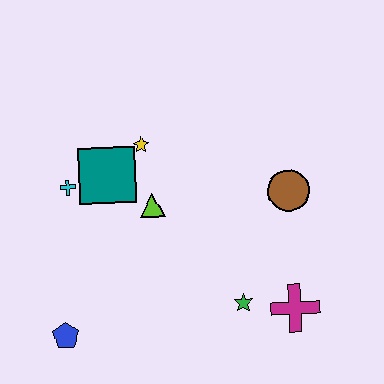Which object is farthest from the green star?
The cyan cross is farthest from the green star.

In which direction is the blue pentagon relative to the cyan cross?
The blue pentagon is below the cyan cross.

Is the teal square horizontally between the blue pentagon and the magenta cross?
Yes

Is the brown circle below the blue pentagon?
No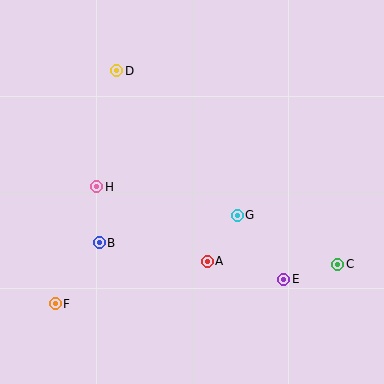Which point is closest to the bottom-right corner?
Point C is closest to the bottom-right corner.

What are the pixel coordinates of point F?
Point F is at (55, 304).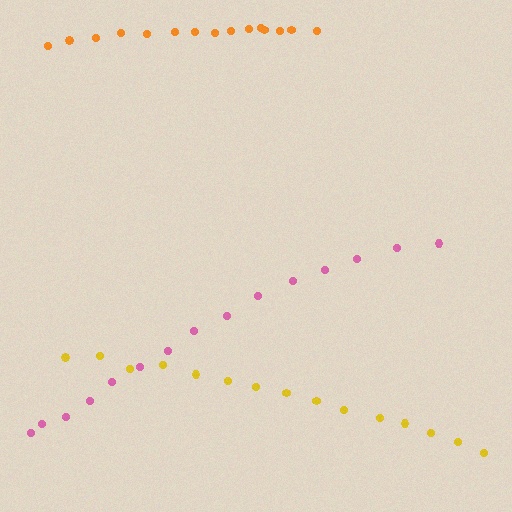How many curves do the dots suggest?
There are 3 distinct paths.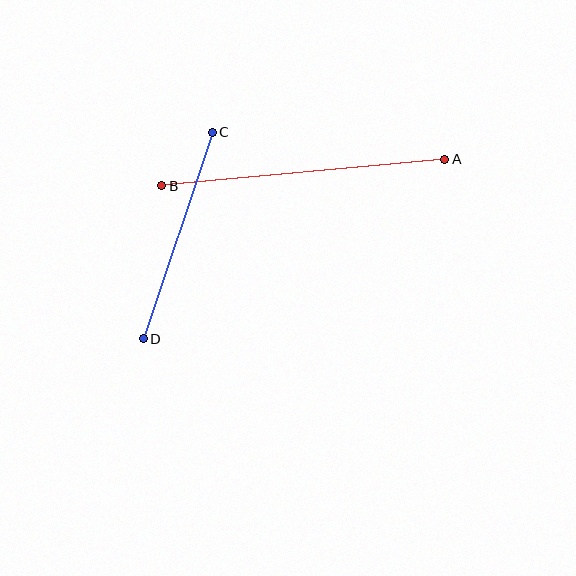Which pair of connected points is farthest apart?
Points A and B are farthest apart.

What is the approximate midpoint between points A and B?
The midpoint is at approximately (303, 173) pixels.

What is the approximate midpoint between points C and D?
The midpoint is at approximately (178, 235) pixels.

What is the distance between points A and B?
The distance is approximately 284 pixels.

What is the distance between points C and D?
The distance is approximately 218 pixels.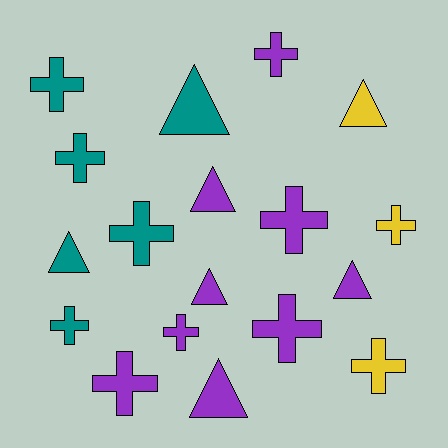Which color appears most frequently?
Purple, with 9 objects.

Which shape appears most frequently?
Cross, with 11 objects.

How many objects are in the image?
There are 18 objects.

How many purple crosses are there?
There are 5 purple crosses.